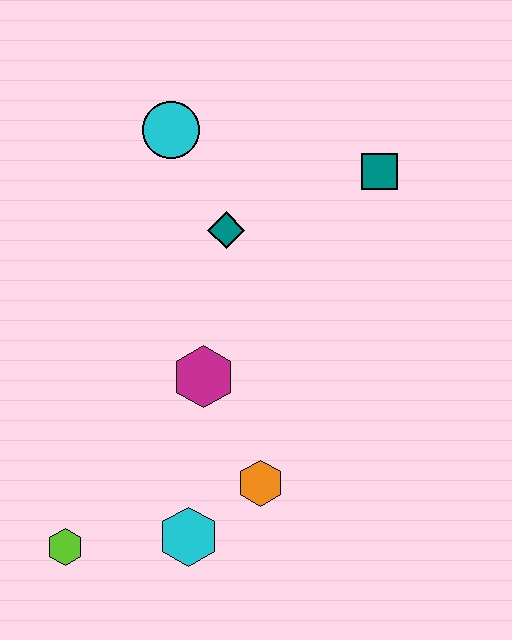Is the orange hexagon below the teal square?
Yes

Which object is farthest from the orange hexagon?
The cyan circle is farthest from the orange hexagon.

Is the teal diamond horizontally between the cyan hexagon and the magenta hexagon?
No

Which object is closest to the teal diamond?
The cyan circle is closest to the teal diamond.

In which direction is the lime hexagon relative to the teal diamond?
The lime hexagon is below the teal diamond.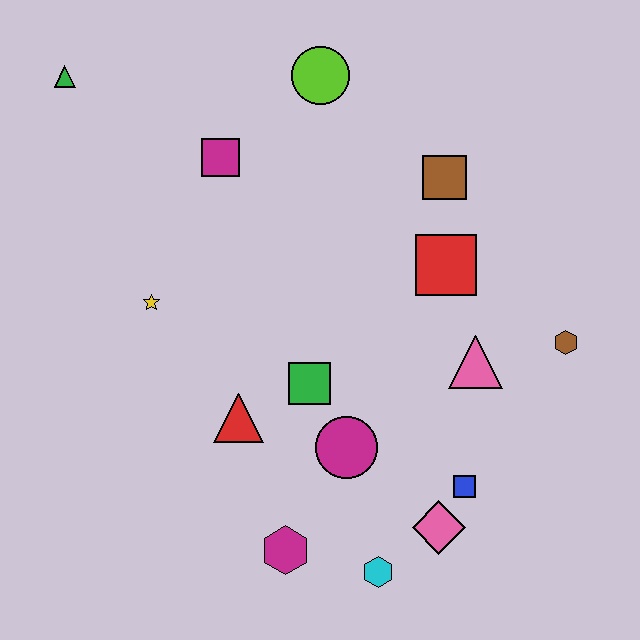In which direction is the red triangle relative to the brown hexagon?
The red triangle is to the left of the brown hexagon.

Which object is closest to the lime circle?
The magenta square is closest to the lime circle.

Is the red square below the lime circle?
Yes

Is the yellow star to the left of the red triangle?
Yes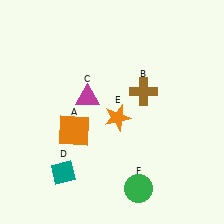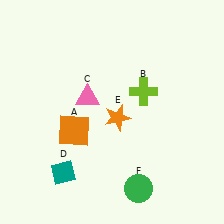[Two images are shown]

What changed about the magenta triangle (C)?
In Image 1, C is magenta. In Image 2, it changed to pink.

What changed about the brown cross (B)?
In Image 1, B is brown. In Image 2, it changed to lime.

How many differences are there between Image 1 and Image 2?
There are 2 differences between the two images.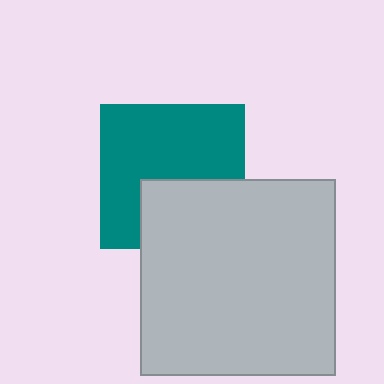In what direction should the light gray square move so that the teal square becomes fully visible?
The light gray square should move down. That is the shortest direction to clear the overlap and leave the teal square fully visible.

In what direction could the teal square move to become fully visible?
The teal square could move up. That would shift it out from behind the light gray square entirely.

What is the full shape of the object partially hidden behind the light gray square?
The partially hidden object is a teal square.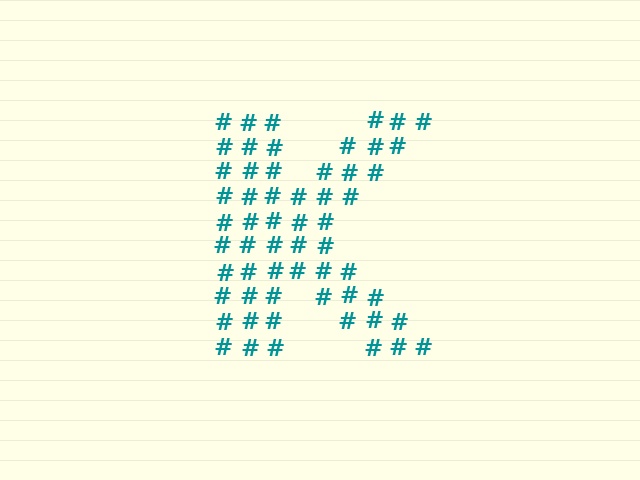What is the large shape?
The large shape is the letter K.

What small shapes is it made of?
It is made of small hash symbols.